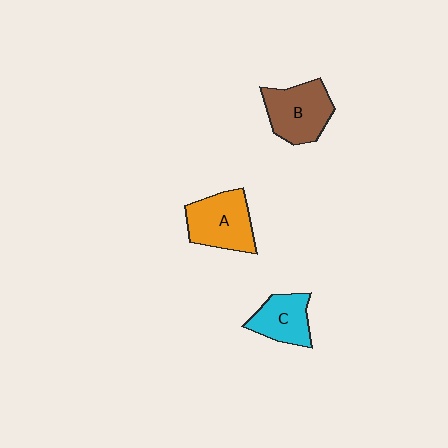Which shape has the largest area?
Shape A (orange).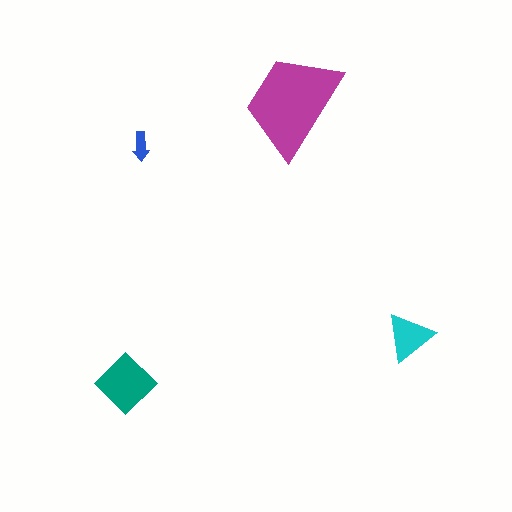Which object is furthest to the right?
The cyan triangle is rightmost.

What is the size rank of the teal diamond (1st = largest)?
2nd.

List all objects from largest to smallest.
The magenta trapezoid, the teal diamond, the cyan triangle, the blue arrow.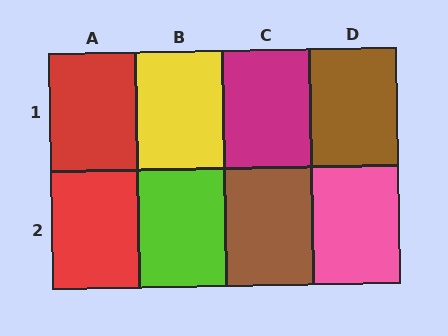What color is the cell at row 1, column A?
Red.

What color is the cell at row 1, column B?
Yellow.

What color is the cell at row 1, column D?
Brown.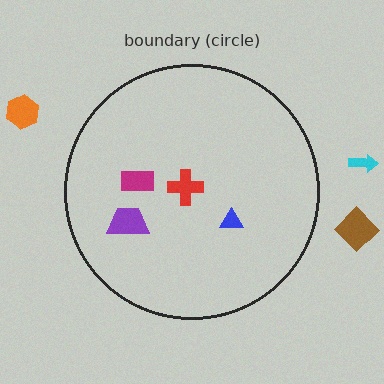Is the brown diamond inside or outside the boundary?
Outside.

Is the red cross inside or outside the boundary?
Inside.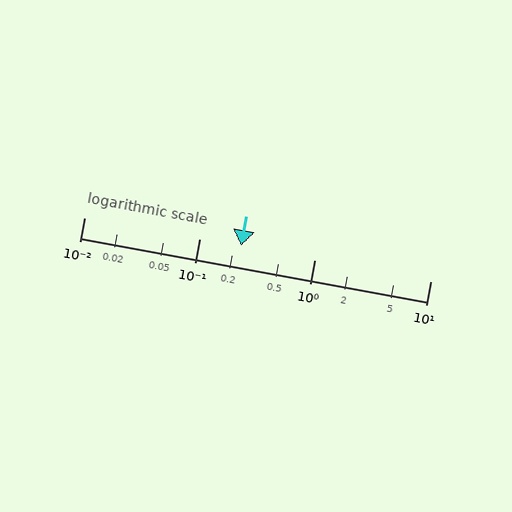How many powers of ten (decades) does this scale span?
The scale spans 3 decades, from 0.01 to 10.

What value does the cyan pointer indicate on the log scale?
The pointer indicates approximately 0.23.